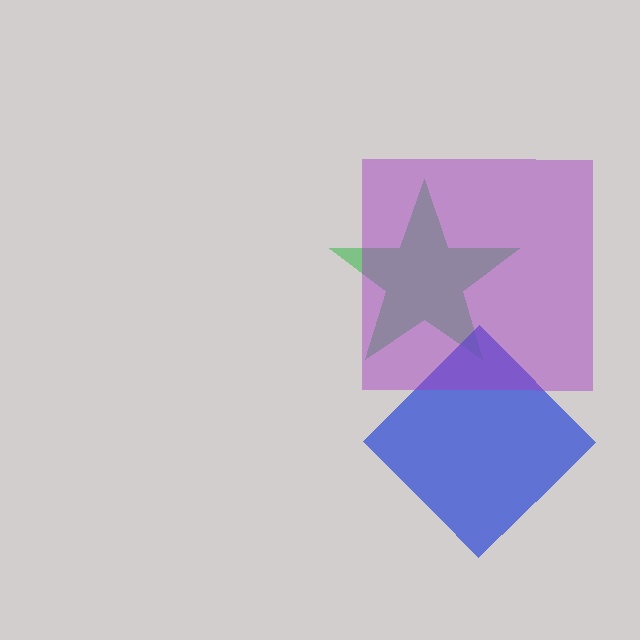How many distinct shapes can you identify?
There are 3 distinct shapes: a green star, a blue diamond, a purple square.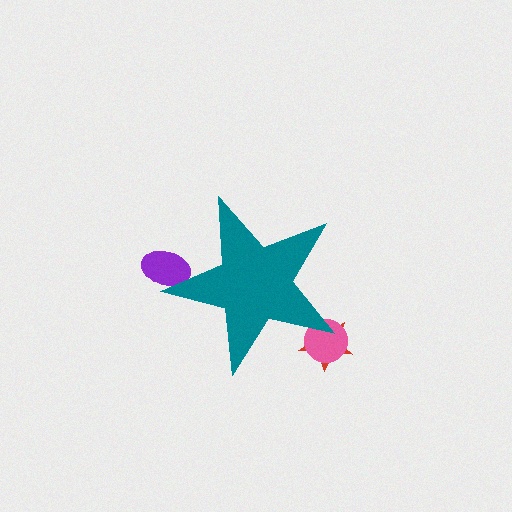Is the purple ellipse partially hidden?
Yes, the purple ellipse is partially hidden behind the teal star.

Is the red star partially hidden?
Yes, the red star is partially hidden behind the teal star.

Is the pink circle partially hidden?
Yes, the pink circle is partially hidden behind the teal star.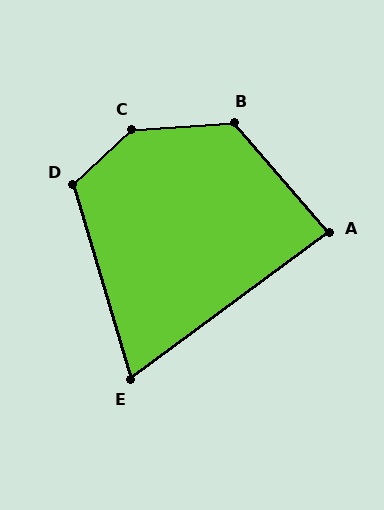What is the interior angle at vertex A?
Approximately 86 degrees (approximately right).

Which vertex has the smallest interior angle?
E, at approximately 70 degrees.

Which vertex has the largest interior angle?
C, at approximately 141 degrees.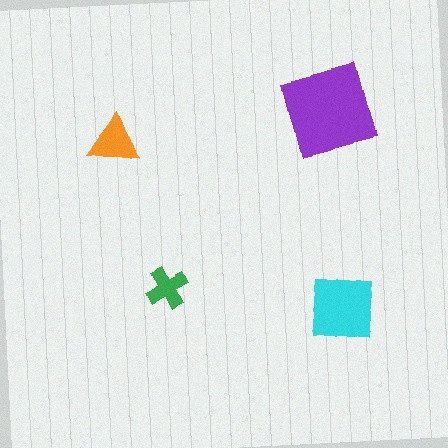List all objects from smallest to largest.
The green cross, the orange triangle, the cyan square, the purple square.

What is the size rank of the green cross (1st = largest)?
4th.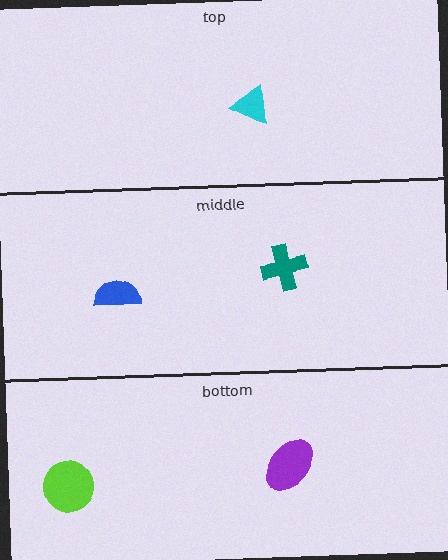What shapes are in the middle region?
The blue semicircle, the teal cross.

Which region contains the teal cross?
The middle region.